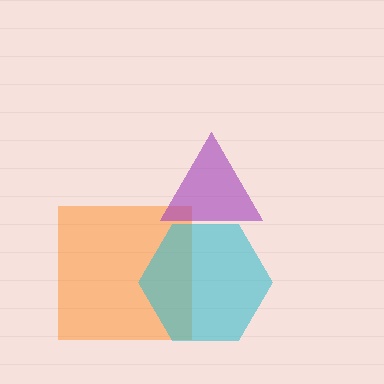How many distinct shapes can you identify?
There are 3 distinct shapes: an orange square, a cyan hexagon, a purple triangle.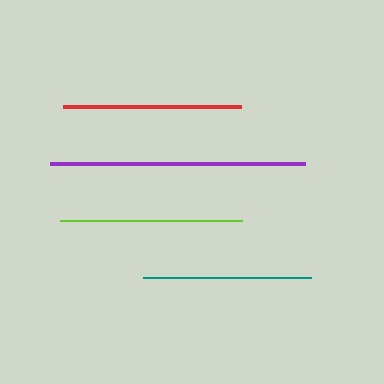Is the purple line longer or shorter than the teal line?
The purple line is longer than the teal line.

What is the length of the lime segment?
The lime segment is approximately 182 pixels long.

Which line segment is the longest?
The purple line is the longest at approximately 255 pixels.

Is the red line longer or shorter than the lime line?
The lime line is longer than the red line.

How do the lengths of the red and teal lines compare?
The red and teal lines are approximately the same length.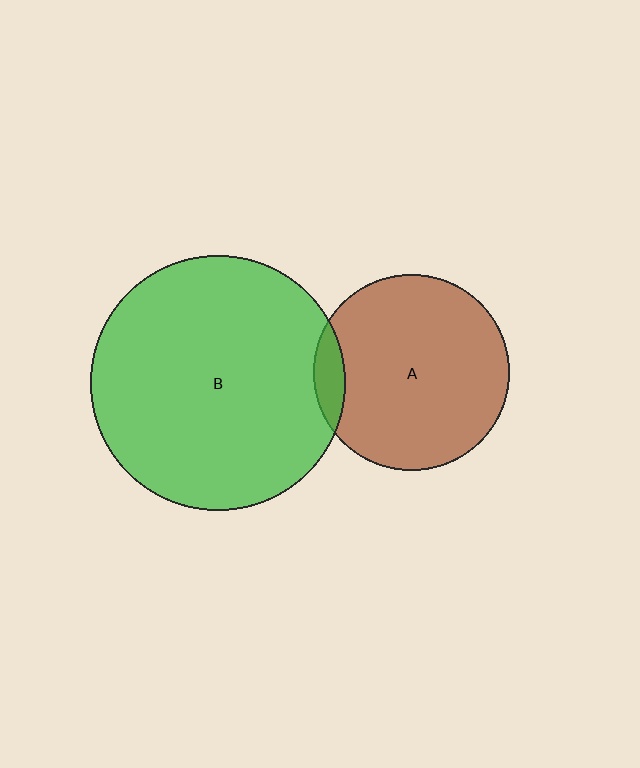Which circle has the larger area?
Circle B (green).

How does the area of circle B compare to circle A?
Approximately 1.7 times.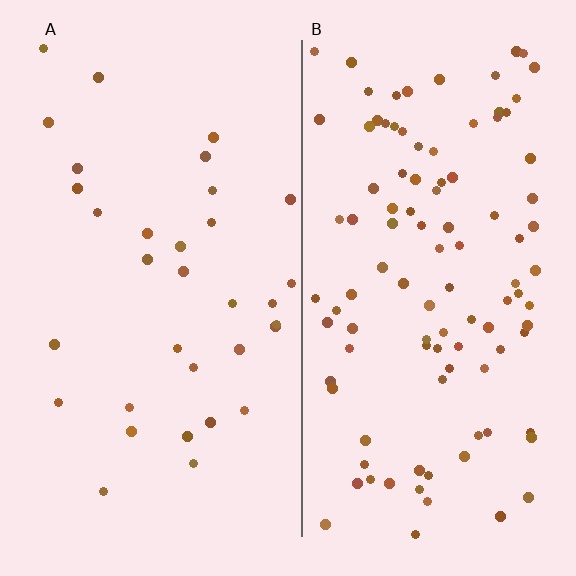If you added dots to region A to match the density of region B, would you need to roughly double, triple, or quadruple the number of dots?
Approximately triple.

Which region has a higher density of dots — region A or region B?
B (the right).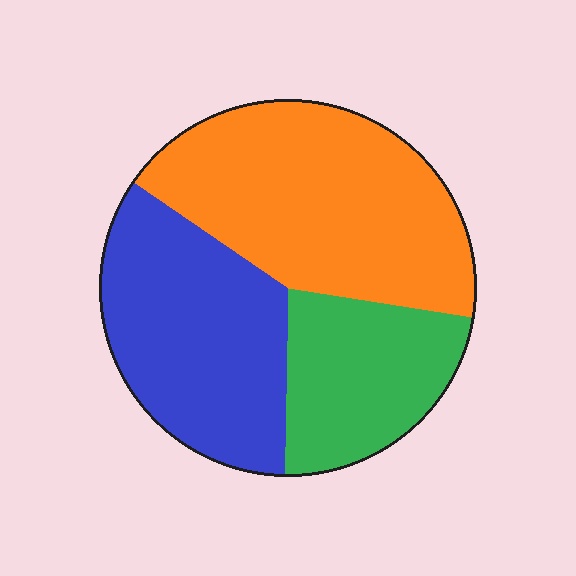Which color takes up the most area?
Orange, at roughly 45%.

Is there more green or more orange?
Orange.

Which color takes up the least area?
Green, at roughly 25%.